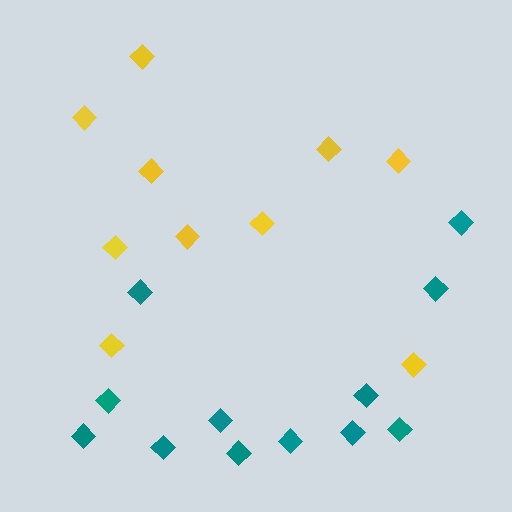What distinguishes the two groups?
There are 2 groups: one group of yellow diamonds (10) and one group of teal diamonds (12).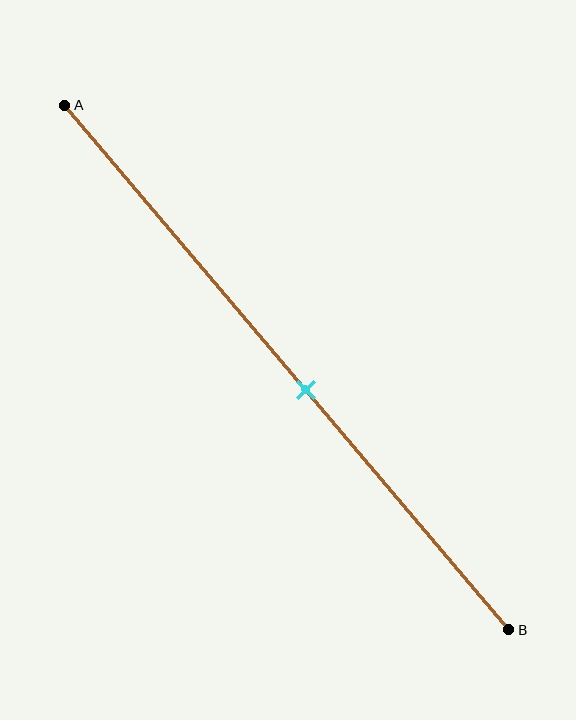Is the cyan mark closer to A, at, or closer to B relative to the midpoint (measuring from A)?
The cyan mark is closer to point B than the midpoint of segment AB.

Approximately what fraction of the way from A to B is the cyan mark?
The cyan mark is approximately 55% of the way from A to B.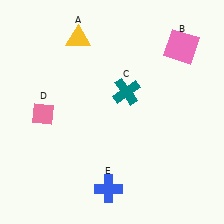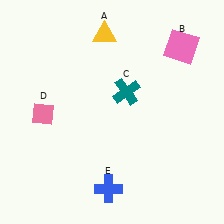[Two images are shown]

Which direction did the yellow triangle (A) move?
The yellow triangle (A) moved right.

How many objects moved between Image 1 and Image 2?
1 object moved between the two images.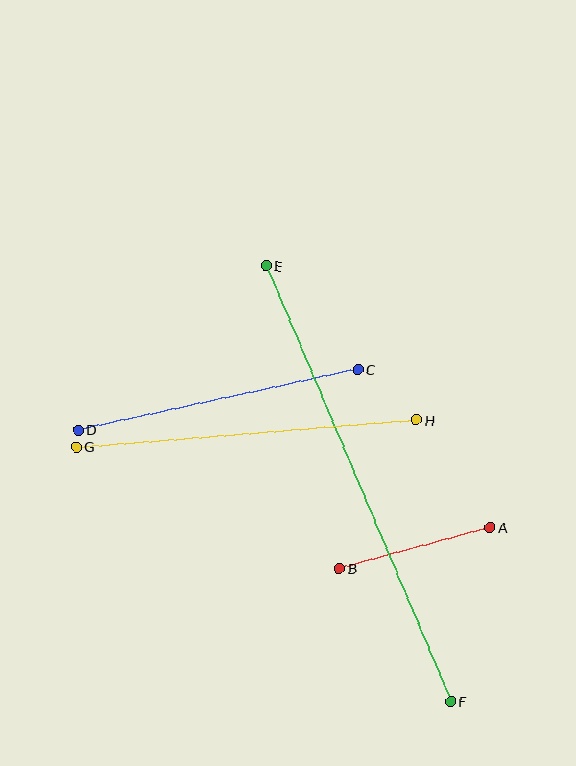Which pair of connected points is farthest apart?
Points E and F are farthest apart.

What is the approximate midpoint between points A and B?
The midpoint is at approximately (415, 548) pixels.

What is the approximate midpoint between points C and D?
The midpoint is at approximately (218, 400) pixels.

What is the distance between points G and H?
The distance is approximately 341 pixels.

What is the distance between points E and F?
The distance is approximately 473 pixels.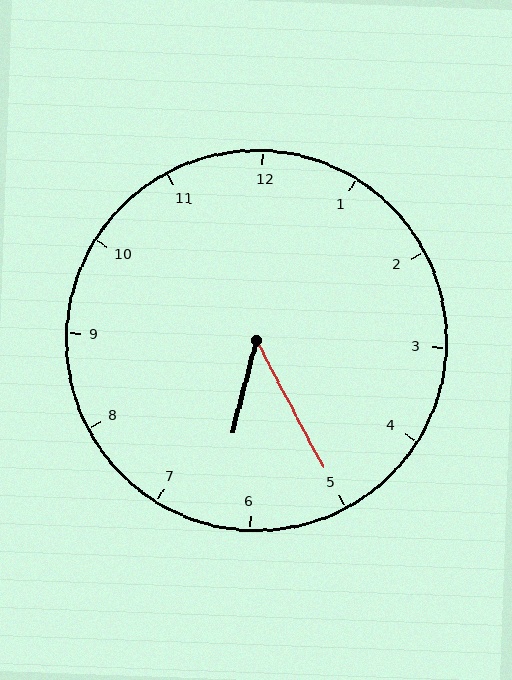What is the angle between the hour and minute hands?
Approximately 42 degrees.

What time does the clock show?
6:25.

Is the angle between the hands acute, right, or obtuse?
It is acute.